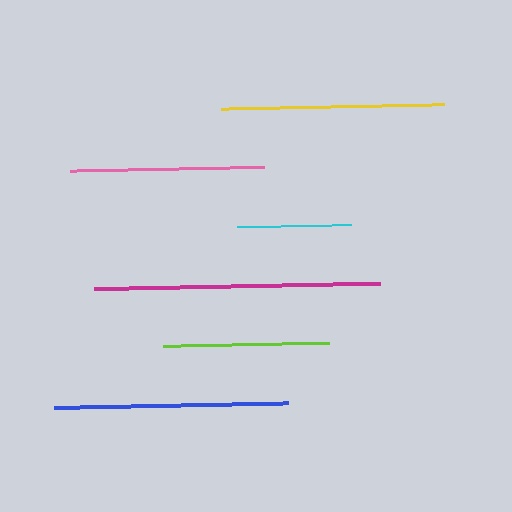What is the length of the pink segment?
The pink segment is approximately 194 pixels long.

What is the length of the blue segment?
The blue segment is approximately 235 pixels long.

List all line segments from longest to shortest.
From longest to shortest: magenta, blue, yellow, pink, lime, cyan.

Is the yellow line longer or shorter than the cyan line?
The yellow line is longer than the cyan line.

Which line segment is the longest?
The magenta line is the longest at approximately 286 pixels.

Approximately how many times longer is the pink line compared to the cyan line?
The pink line is approximately 1.7 times the length of the cyan line.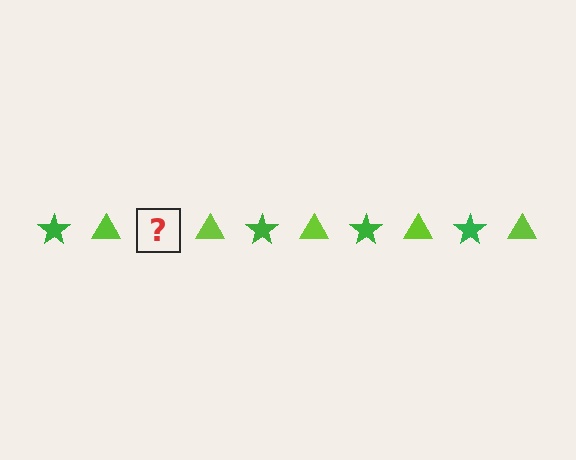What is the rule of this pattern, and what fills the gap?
The rule is that the pattern alternates between green star and lime triangle. The gap should be filled with a green star.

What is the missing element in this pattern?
The missing element is a green star.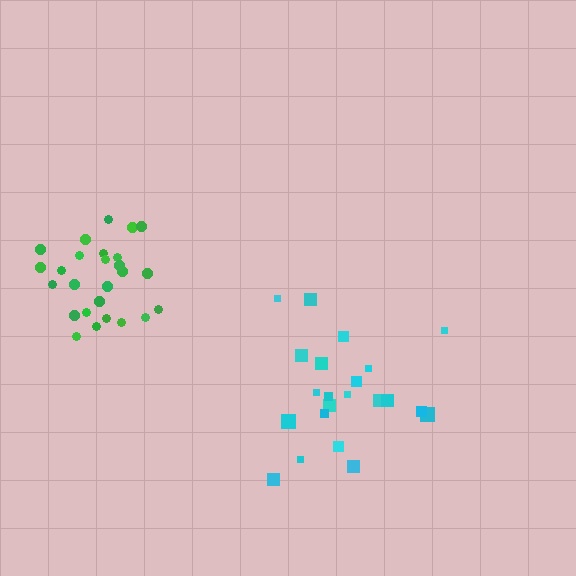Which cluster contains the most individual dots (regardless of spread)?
Green (26).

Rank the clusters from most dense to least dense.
green, cyan.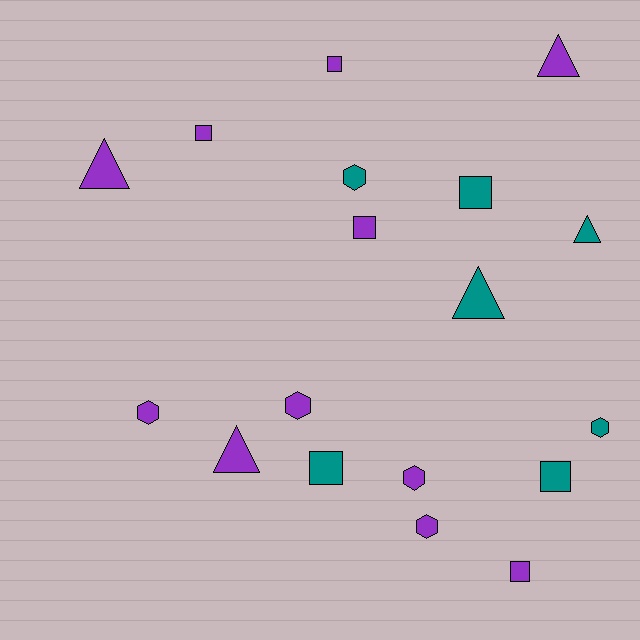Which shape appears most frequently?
Square, with 7 objects.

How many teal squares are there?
There are 3 teal squares.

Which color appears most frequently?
Purple, with 11 objects.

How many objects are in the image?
There are 18 objects.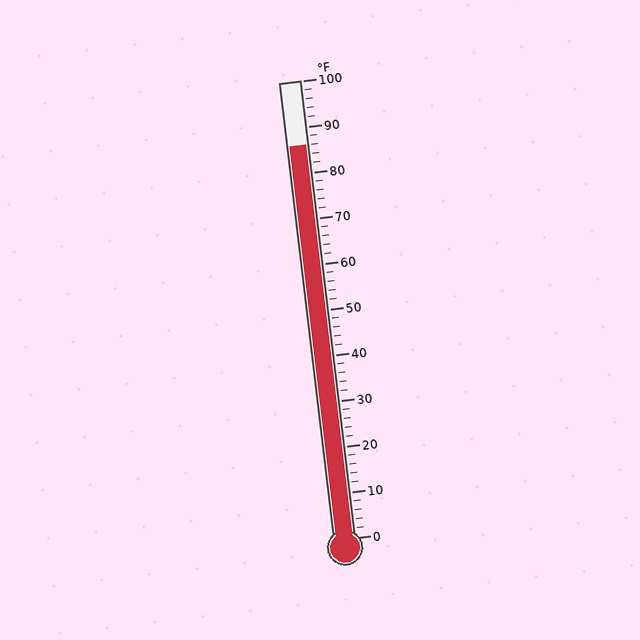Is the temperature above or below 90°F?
The temperature is below 90°F.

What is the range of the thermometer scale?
The thermometer scale ranges from 0°F to 100°F.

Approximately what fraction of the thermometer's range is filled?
The thermometer is filled to approximately 85% of its range.